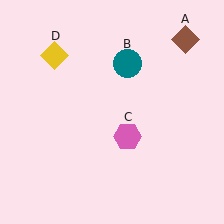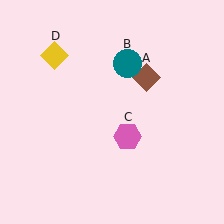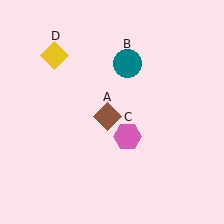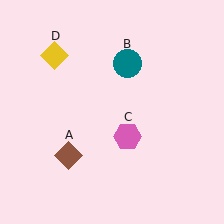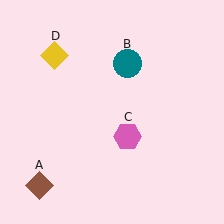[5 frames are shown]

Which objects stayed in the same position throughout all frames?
Teal circle (object B) and pink hexagon (object C) and yellow diamond (object D) remained stationary.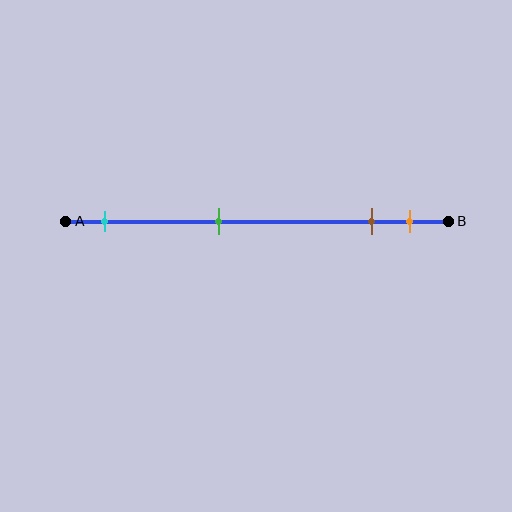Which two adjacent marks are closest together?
The brown and orange marks are the closest adjacent pair.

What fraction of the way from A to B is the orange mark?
The orange mark is approximately 90% (0.9) of the way from A to B.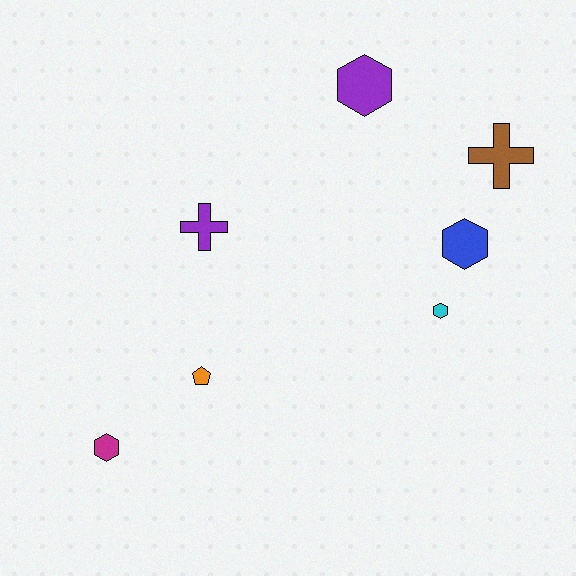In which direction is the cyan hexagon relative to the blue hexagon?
The cyan hexagon is below the blue hexagon.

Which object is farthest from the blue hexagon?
The magenta hexagon is farthest from the blue hexagon.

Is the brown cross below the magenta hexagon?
No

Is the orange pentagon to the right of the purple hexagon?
No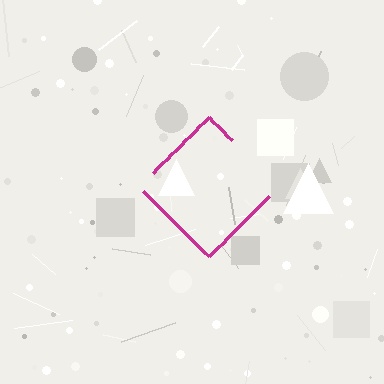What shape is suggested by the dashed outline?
The dashed outline suggests a diamond.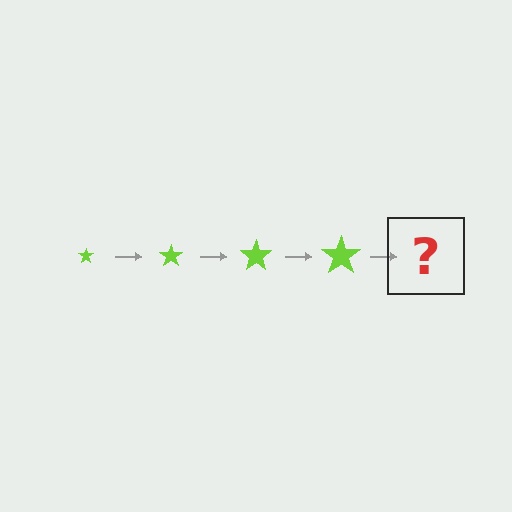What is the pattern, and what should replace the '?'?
The pattern is that the star gets progressively larger each step. The '?' should be a lime star, larger than the previous one.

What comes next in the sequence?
The next element should be a lime star, larger than the previous one.